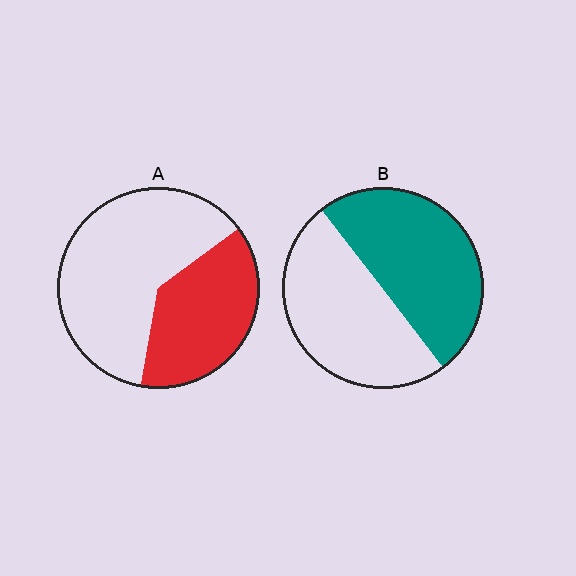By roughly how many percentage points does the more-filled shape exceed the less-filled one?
By roughly 10 percentage points (B over A).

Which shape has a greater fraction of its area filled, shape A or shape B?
Shape B.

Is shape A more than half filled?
No.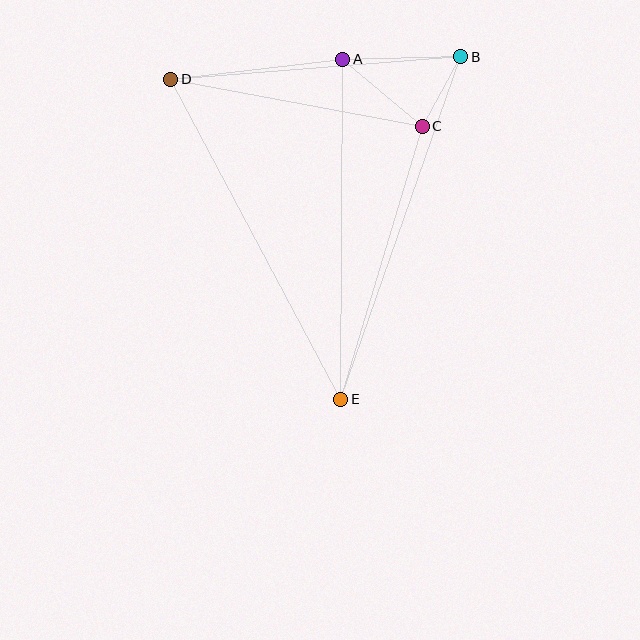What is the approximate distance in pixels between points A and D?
The distance between A and D is approximately 173 pixels.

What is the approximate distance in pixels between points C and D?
The distance between C and D is approximately 255 pixels.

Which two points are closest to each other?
Points B and C are closest to each other.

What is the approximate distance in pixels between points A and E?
The distance between A and E is approximately 340 pixels.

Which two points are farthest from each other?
Points B and E are farthest from each other.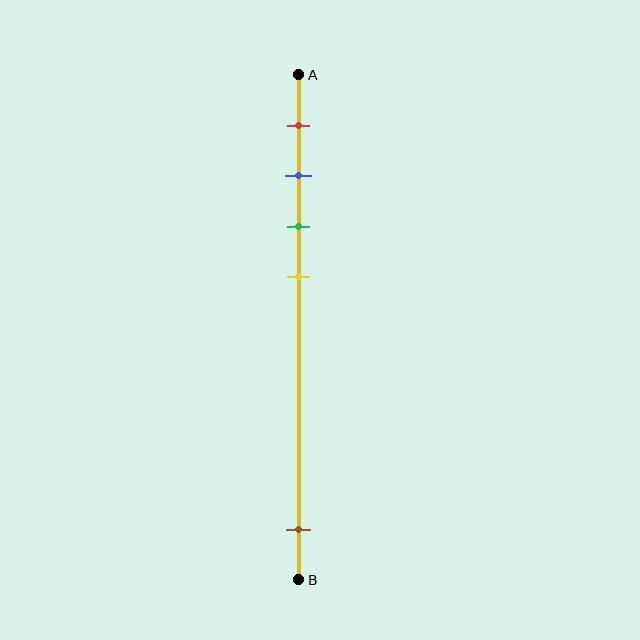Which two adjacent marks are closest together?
The blue and green marks are the closest adjacent pair.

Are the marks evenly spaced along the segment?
No, the marks are not evenly spaced.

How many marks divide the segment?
There are 5 marks dividing the segment.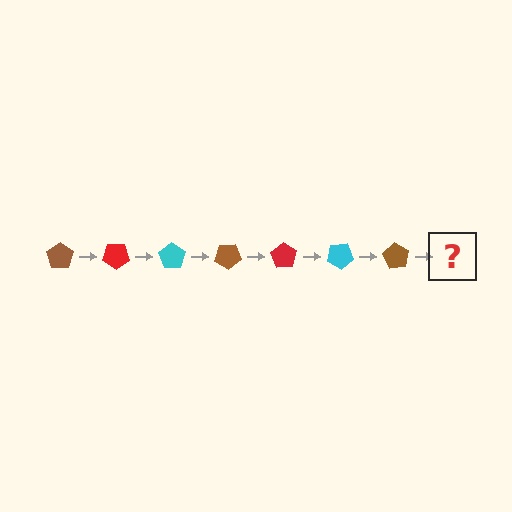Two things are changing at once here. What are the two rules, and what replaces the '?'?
The two rules are that it rotates 35 degrees each step and the color cycles through brown, red, and cyan. The '?' should be a red pentagon, rotated 245 degrees from the start.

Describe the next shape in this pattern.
It should be a red pentagon, rotated 245 degrees from the start.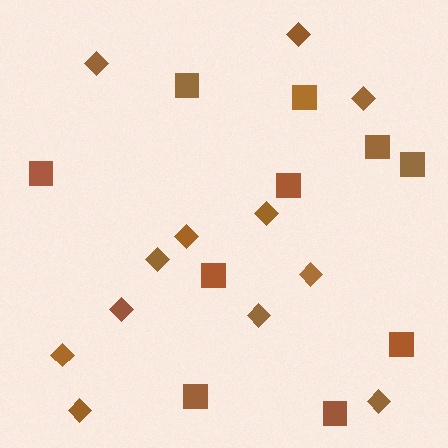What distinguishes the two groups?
There are 2 groups: one group of diamonds (12) and one group of squares (10).